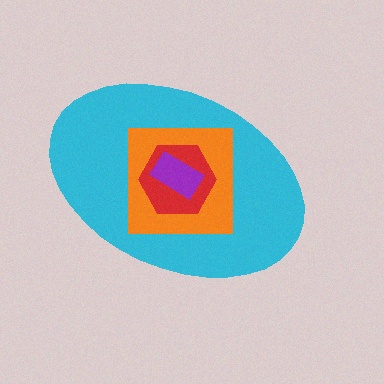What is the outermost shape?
The cyan ellipse.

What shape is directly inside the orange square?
The red hexagon.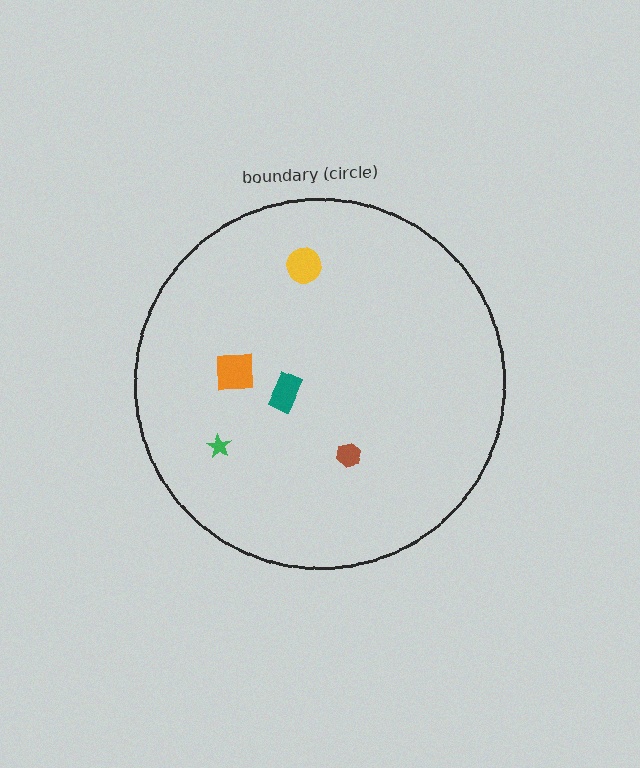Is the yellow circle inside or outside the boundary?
Inside.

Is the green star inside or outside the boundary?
Inside.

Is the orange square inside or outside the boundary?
Inside.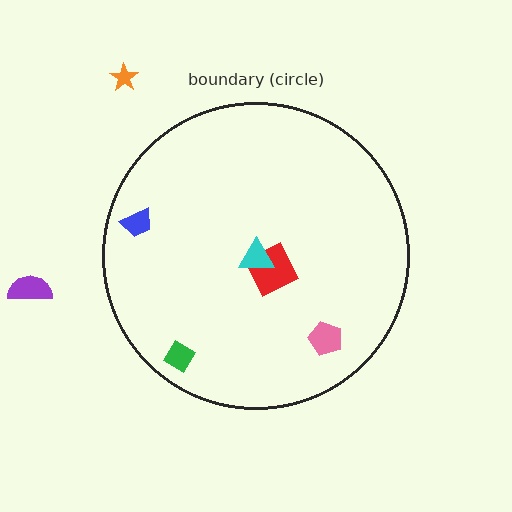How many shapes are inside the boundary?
5 inside, 2 outside.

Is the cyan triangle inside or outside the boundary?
Inside.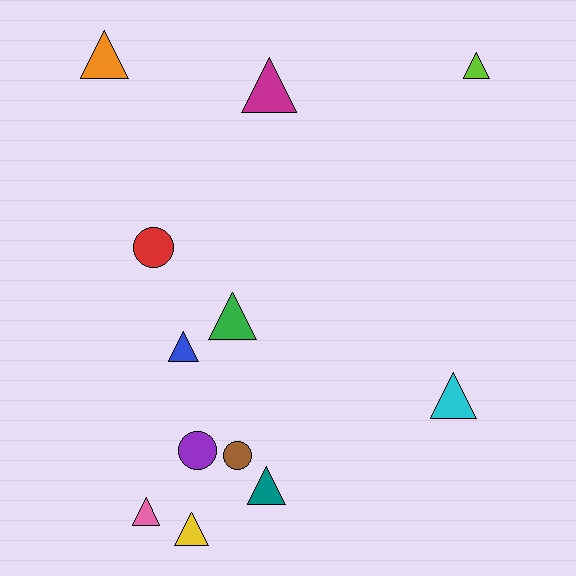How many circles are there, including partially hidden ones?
There are 3 circles.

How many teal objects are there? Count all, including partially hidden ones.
There is 1 teal object.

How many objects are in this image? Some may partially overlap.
There are 12 objects.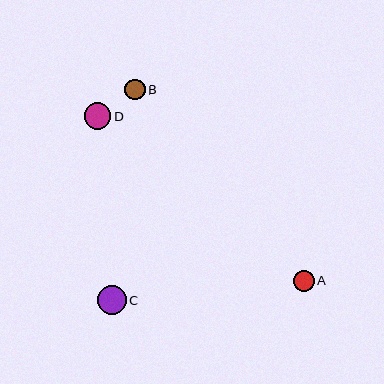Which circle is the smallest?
Circle B is the smallest with a size of approximately 20 pixels.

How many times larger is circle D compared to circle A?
Circle D is approximately 1.3 times the size of circle A.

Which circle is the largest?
Circle C is the largest with a size of approximately 28 pixels.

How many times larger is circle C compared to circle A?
Circle C is approximately 1.3 times the size of circle A.